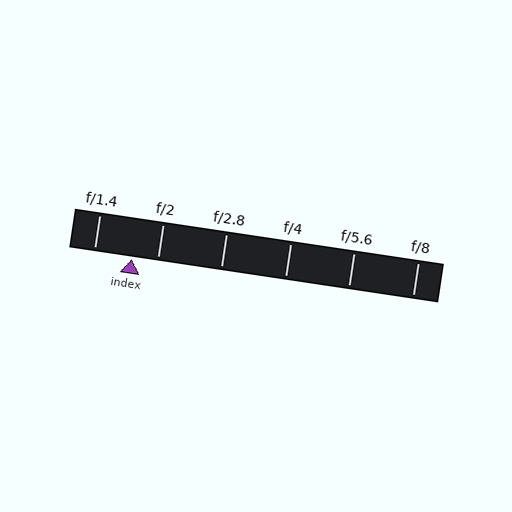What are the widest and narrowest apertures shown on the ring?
The widest aperture shown is f/1.4 and the narrowest is f/8.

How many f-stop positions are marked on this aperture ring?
There are 6 f-stop positions marked.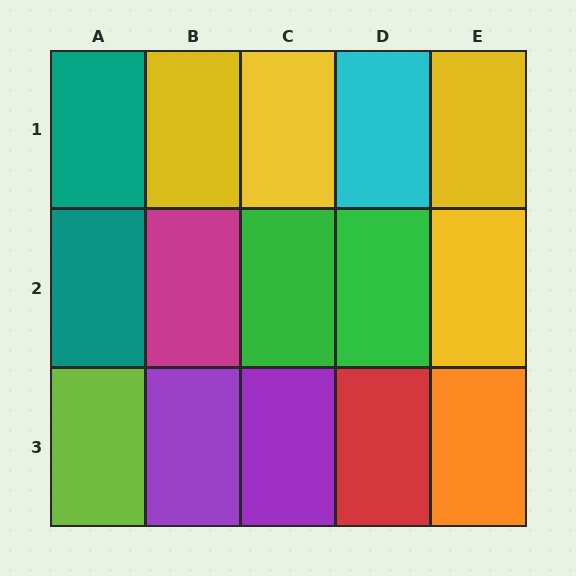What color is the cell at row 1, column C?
Yellow.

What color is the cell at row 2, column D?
Green.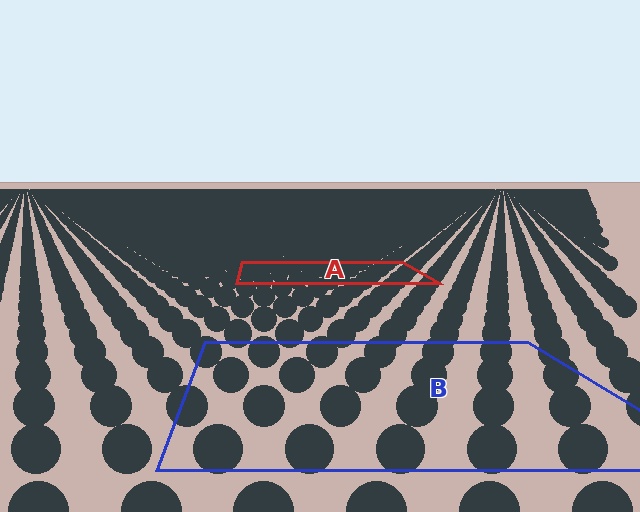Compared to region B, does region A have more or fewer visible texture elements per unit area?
Region A has more texture elements per unit area — they are packed more densely because it is farther away.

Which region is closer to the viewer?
Region B is closer. The texture elements there are larger and more spread out.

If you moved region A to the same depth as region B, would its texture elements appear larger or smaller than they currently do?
They would appear larger. At a closer depth, the same texture elements are projected at a bigger on-screen size.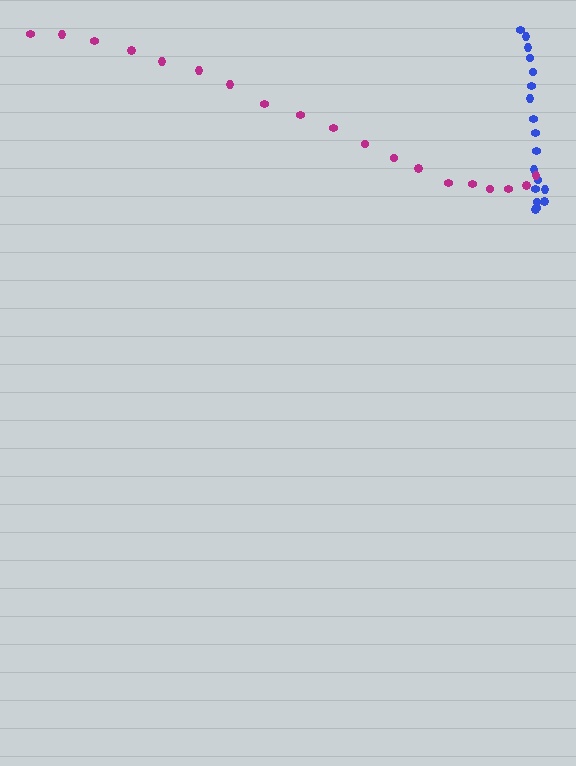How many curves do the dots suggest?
There are 2 distinct paths.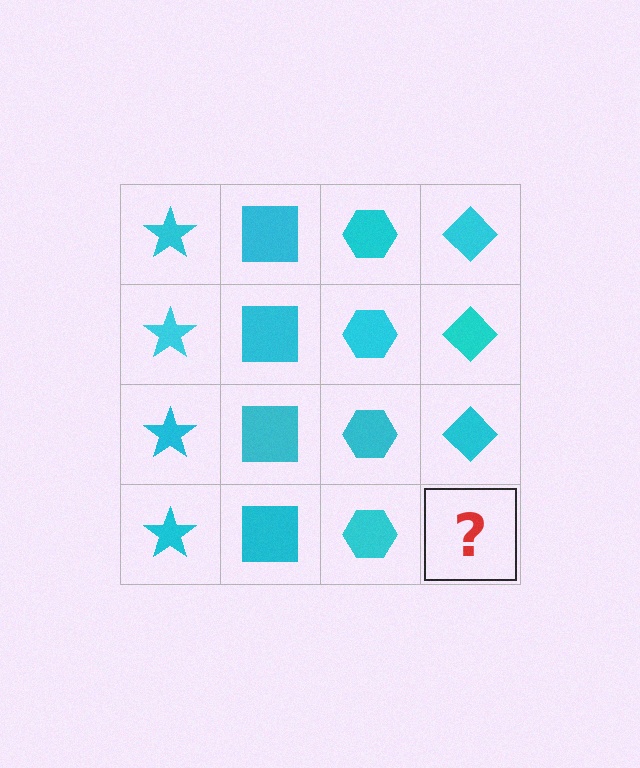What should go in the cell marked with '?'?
The missing cell should contain a cyan diamond.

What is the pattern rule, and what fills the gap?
The rule is that each column has a consistent shape. The gap should be filled with a cyan diamond.